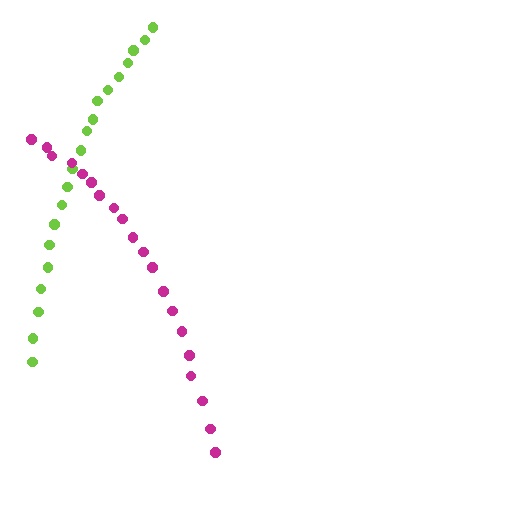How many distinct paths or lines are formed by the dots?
There are 2 distinct paths.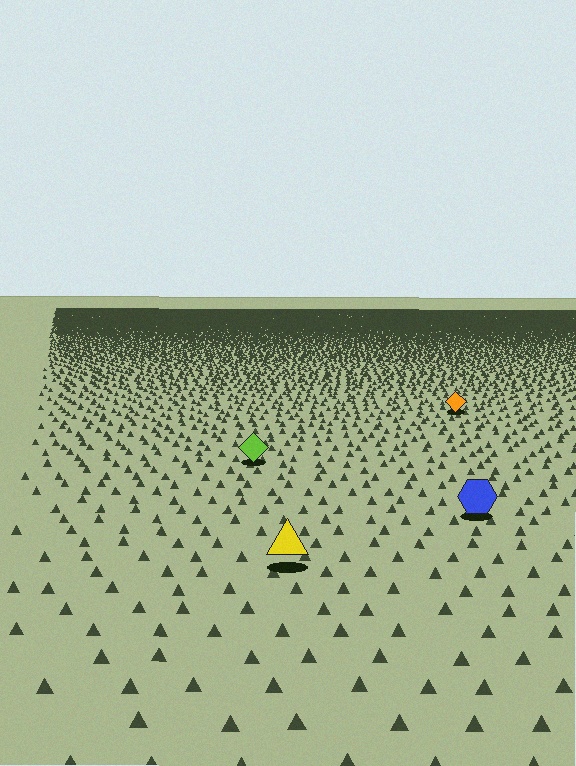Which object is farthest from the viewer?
The orange diamond is farthest from the viewer. It appears smaller and the ground texture around it is denser.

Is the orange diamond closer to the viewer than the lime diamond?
No. The lime diamond is closer — you can tell from the texture gradient: the ground texture is coarser near it.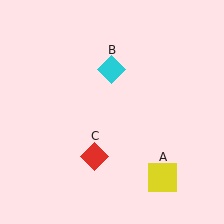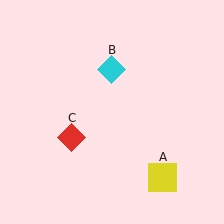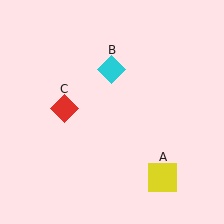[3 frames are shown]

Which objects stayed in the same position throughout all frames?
Yellow square (object A) and cyan diamond (object B) remained stationary.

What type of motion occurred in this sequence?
The red diamond (object C) rotated clockwise around the center of the scene.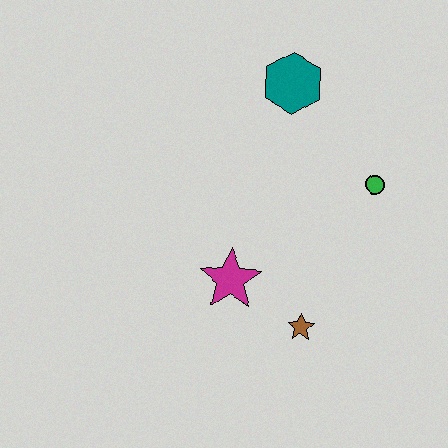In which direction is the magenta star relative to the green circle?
The magenta star is to the left of the green circle.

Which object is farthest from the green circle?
The magenta star is farthest from the green circle.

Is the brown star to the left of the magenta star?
No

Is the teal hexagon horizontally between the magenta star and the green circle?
Yes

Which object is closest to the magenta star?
The brown star is closest to the magenta star.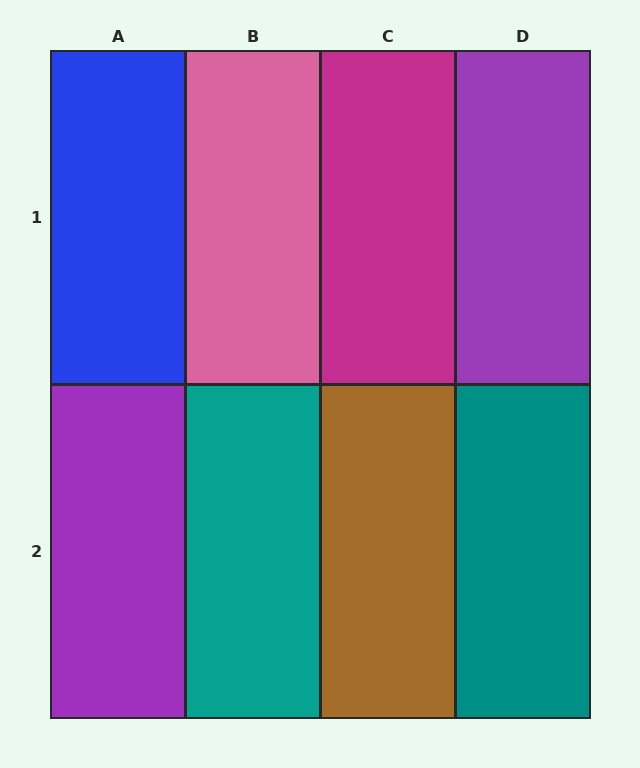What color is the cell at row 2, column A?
Purple.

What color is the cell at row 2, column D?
Teal.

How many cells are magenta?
1 cell is magenta.